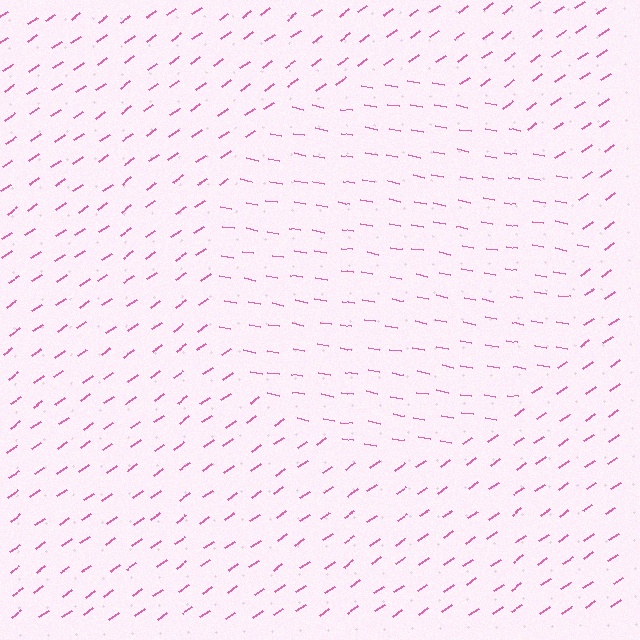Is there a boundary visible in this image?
Yes, there is a texture boundary formed by a change in line orientation.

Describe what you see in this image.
The image is filled with small pink line segments. A circle region in the image has lines oriented differently from the surrounding lines, creating a visible texture boundary.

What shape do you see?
I see a circle.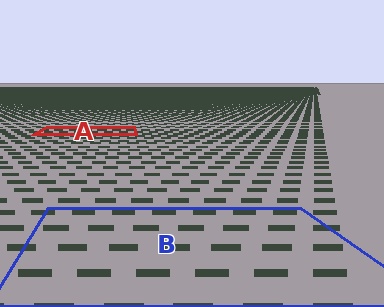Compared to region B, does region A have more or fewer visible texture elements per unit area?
Region A has more texture elements per unit area — they are packed more densely because it is farther away.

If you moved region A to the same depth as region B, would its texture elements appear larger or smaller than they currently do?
They would appear larger. At a closer depth, the same texture elements are projected at a bigger on-screen size.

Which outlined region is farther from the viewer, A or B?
Region A is farther from the viewer — the texture elements inside it appear smaller and more densely packed.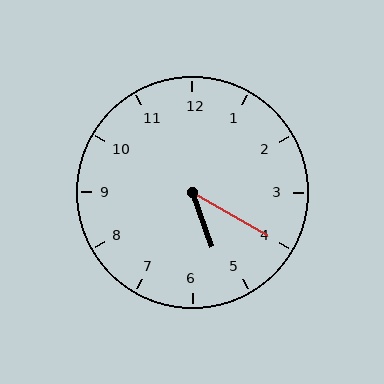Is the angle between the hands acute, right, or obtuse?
It is acute.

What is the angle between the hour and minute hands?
Approximately 40 degrees.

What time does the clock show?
5:20.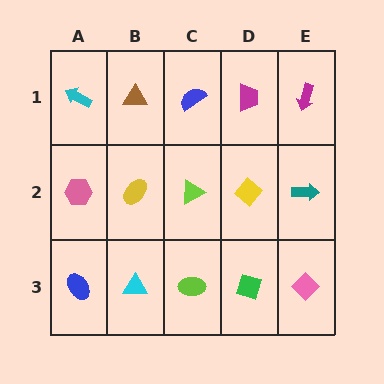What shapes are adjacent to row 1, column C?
A lime triangle (row 2, column C), a brown triangle (row 1, column B), a magenta trapezoid (row 1, column D).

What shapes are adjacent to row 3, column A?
A pink hexagon (row 2, column A), a cyan triangle (row 3, column B).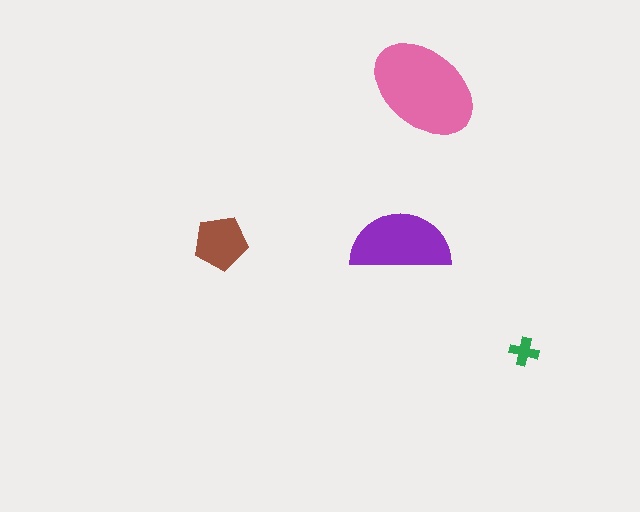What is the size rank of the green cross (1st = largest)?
4th.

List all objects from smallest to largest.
The green cross, the brown pentagon, the purple semicircle, the pink ellipse.